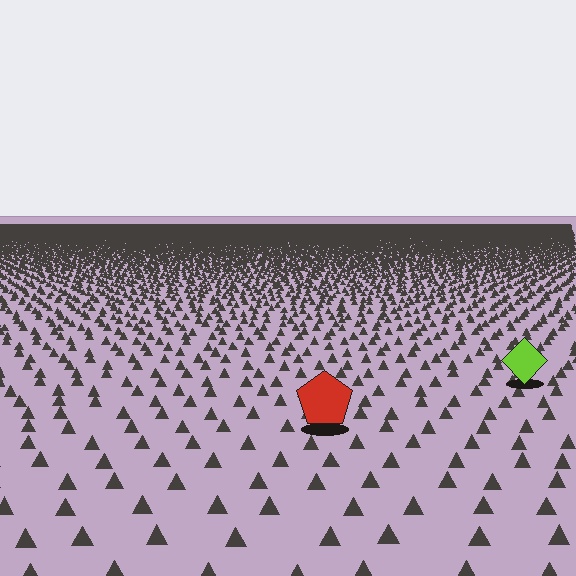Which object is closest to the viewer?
The red pentagon is closest. The texture marks near it are larger and more spread out.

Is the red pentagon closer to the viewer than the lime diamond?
Yes. The red pentagon is closer — you can tell from the texture gradient: the ground texture is coarser near it.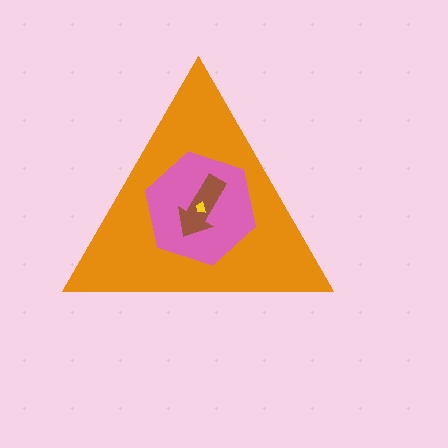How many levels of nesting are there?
4.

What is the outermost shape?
The orange triangle.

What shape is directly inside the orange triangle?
The pink hexagon.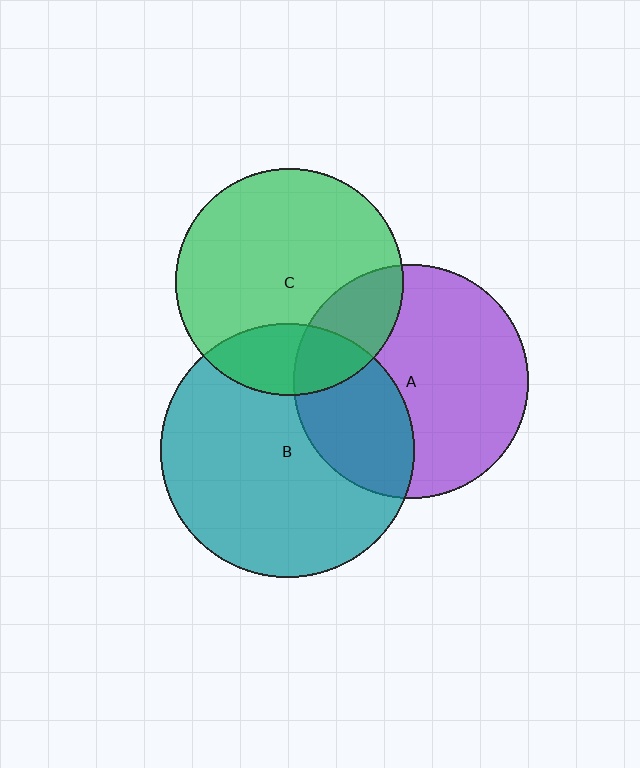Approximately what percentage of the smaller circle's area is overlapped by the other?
Approximately 20%.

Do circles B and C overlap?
Yes.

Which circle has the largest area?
Circle B (teal).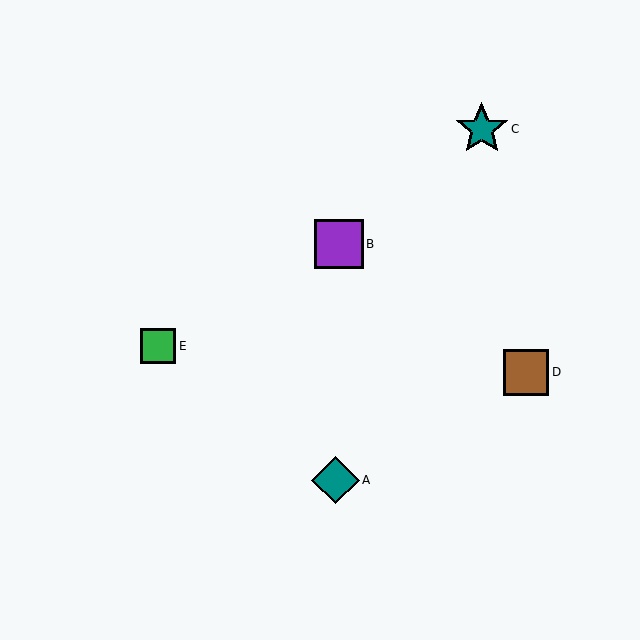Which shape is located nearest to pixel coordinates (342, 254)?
The purple square (labeled B) at (339, 244) is nearest to that location.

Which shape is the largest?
The teal star (labeled C) is the largest.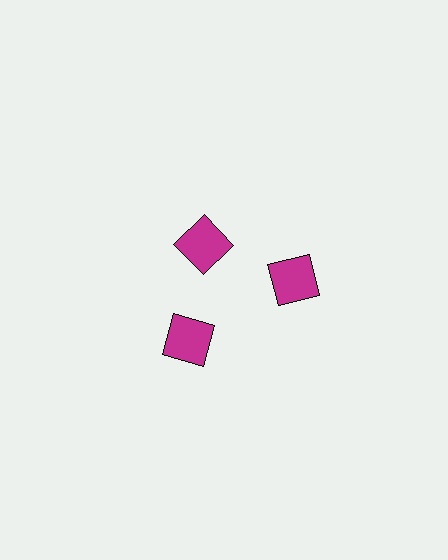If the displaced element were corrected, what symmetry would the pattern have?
It would have 3-fold rotational symmetry — the pattern would map onto itself every 120 degrees.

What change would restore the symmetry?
The symmetry would be restored by moving it outward, back onto the ring so that all 3 squares sit at equal angles and equal distance from the center.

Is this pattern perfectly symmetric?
No. The 3 magenta squares are arranged in a ring, but one element near the 11 o'clock position is pulled inward toward the center, breaking the 3-fold rotational symmetry.